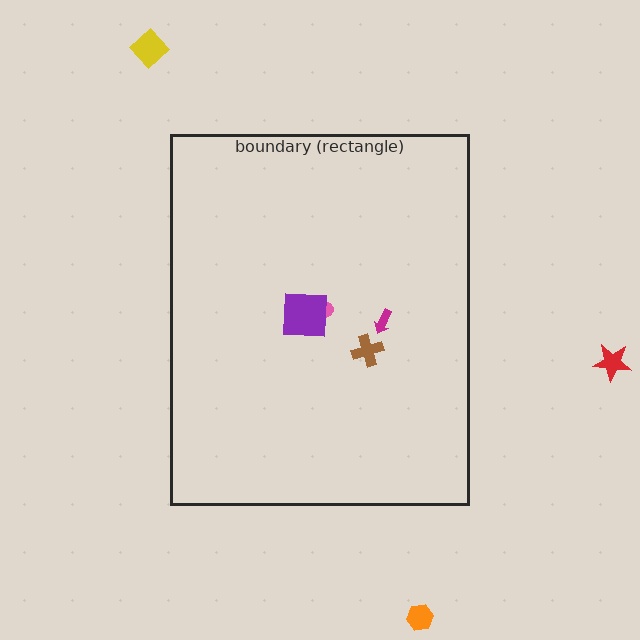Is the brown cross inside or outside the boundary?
Inside.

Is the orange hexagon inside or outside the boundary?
Outside.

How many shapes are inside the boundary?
4 inside, 3 outside.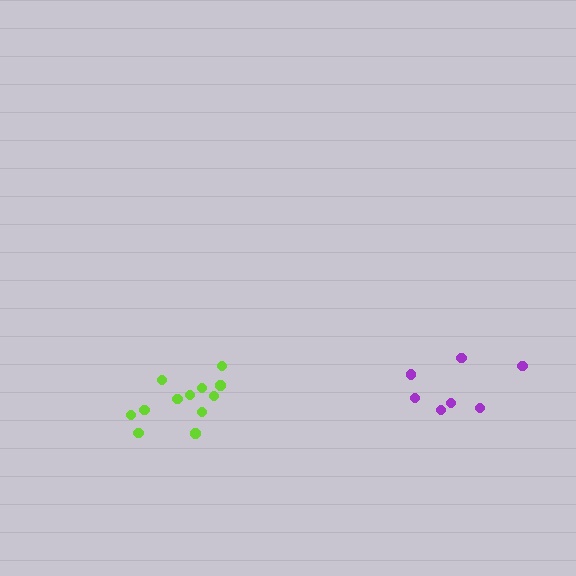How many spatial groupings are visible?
There are 2 spatial groupings.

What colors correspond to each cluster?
The clusters are colored: purple, lime.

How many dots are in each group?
Group 1: 7 dots, Group 2: 12 dots (19 total).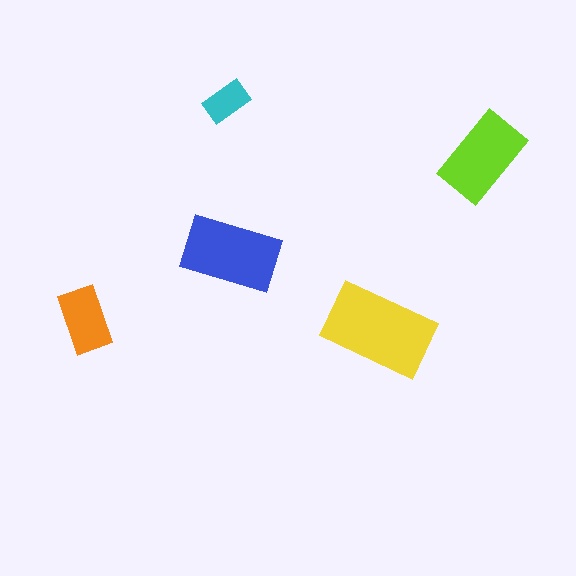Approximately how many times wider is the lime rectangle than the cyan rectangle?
About 2 times wider.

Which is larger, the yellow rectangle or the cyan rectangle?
The yellow one.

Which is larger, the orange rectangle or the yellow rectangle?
The yellow one.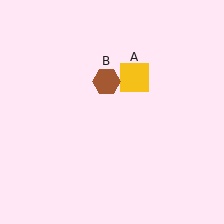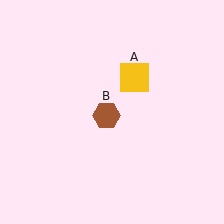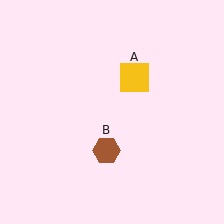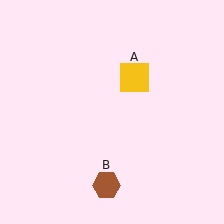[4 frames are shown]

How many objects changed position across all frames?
1 object changed position: brown hexagon (object B).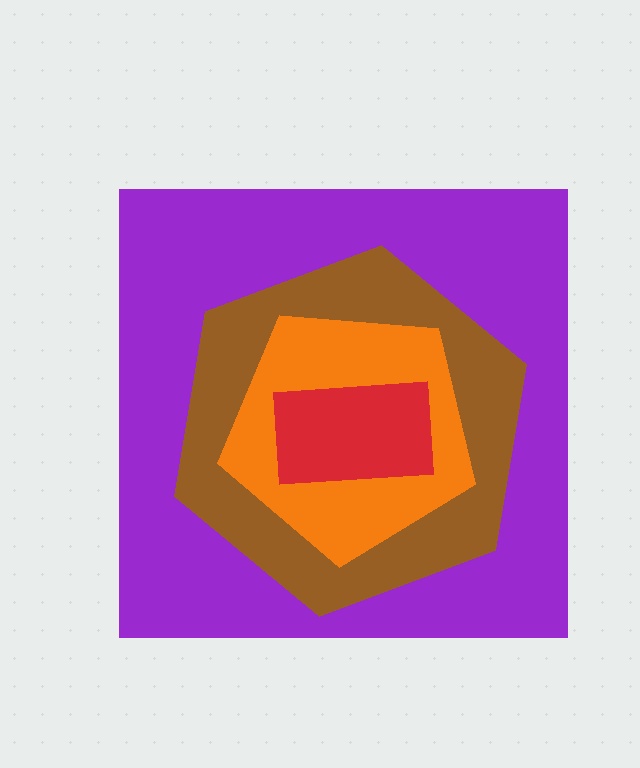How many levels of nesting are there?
4.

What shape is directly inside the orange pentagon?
The red rectangle.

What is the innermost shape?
The red rectangle.